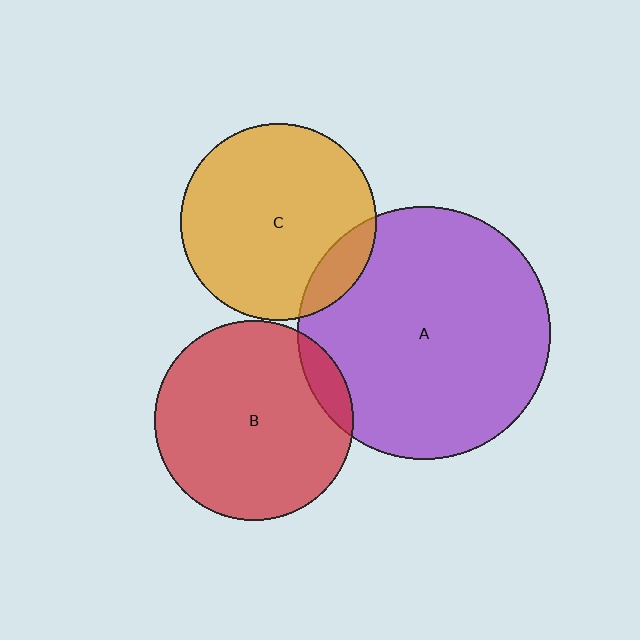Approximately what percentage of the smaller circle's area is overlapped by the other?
Approximately 10%.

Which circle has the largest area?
Circle A (purple).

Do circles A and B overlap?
Yes.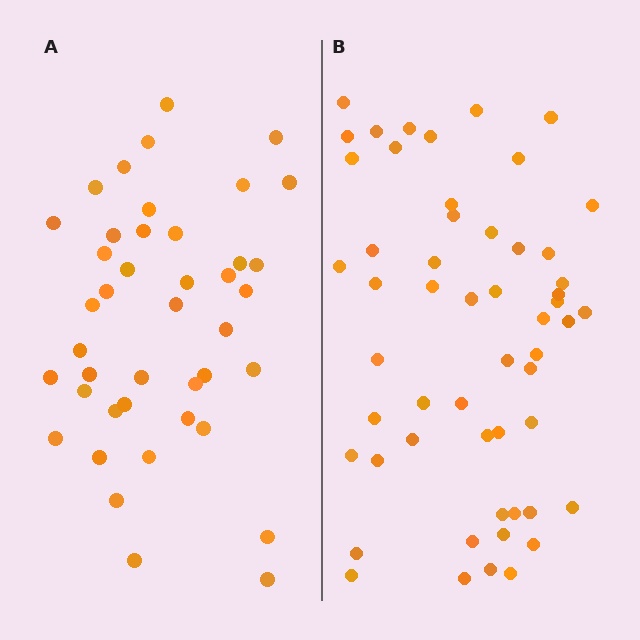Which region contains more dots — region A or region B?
Region B (the right region) has more dots.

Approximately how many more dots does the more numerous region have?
Region B has roughly 12 or so more dots than region A.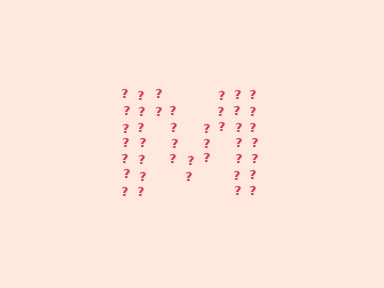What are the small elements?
The small elements are question marks.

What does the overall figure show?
The overall figure shows the letter M.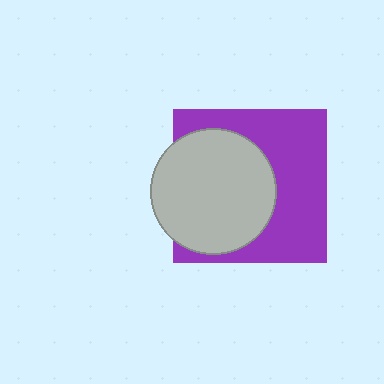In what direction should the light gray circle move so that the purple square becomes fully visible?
The light gray circle should move left. That is the shortest direction to clear the overlap and leave the purple square fully visible.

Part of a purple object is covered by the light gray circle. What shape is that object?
It is a square.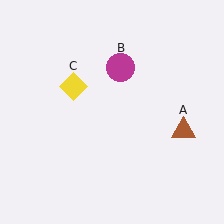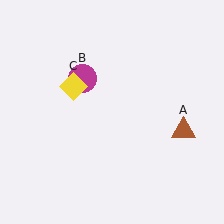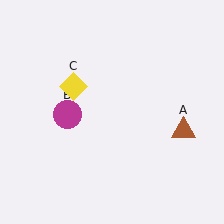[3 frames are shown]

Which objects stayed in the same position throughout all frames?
Brown triangle (object A) and yellow diamond (object C) remained stationary.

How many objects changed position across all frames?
1 object changed position: magenta circle (object B).